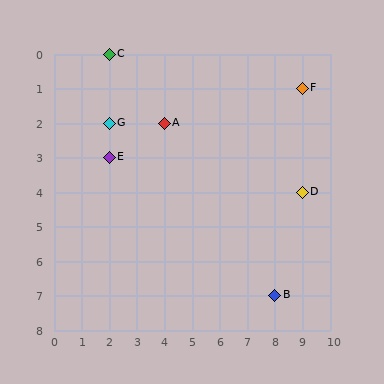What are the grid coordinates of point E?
Point E is at grid coordinates (2, 3).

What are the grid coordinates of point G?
Point G is at grid coordinates (2, 2).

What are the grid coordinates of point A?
Point A is at grid coordinates (4, 2).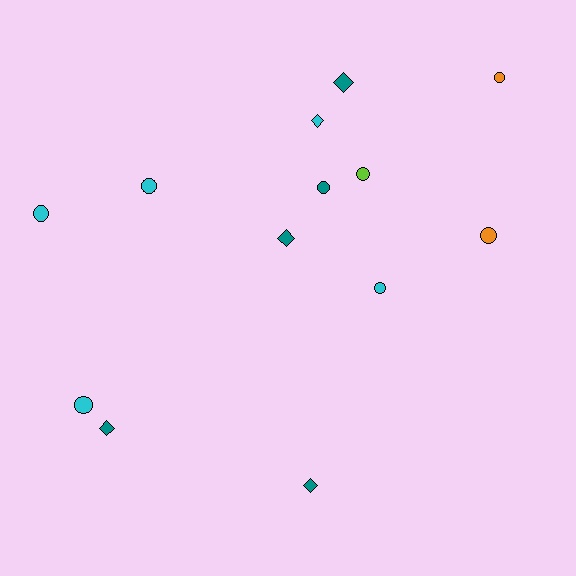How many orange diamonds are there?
There are no orange diamonds.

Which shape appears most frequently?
Circle, with 8 objects.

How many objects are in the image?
There are 13 objects.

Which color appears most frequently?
Teal, with 5 objects.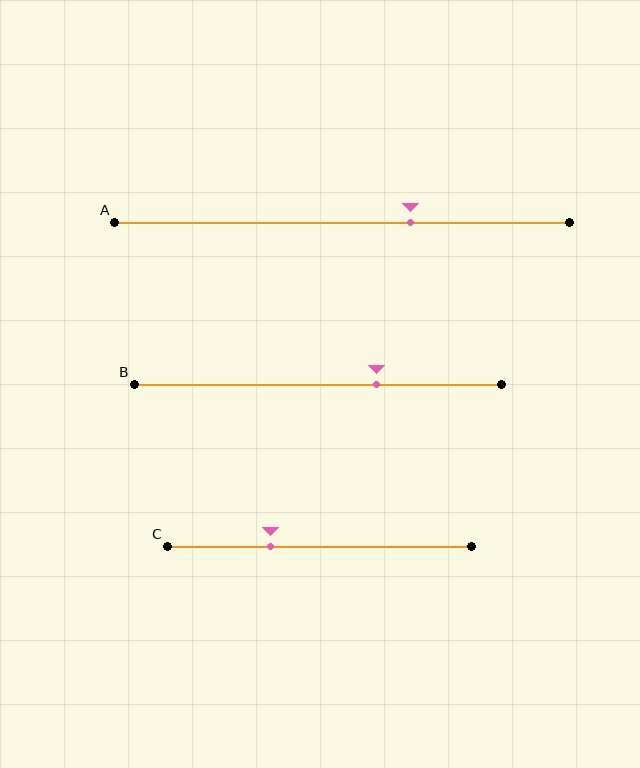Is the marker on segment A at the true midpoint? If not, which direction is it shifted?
No, the marker on segment A is shifted to the right by about 15% of the segment length.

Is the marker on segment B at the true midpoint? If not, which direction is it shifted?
No, the marker on segment B is shifted to the right by about 16% of the segment length.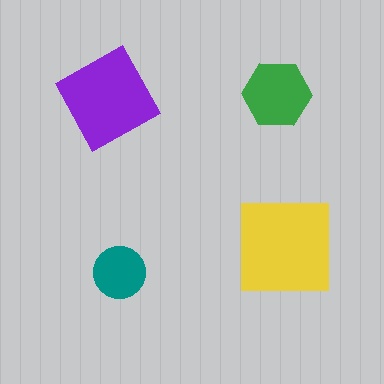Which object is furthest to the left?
The purple diamond is leftmost.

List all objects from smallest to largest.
The teal circle, the green hexagon, the purple diamond, the yellow square.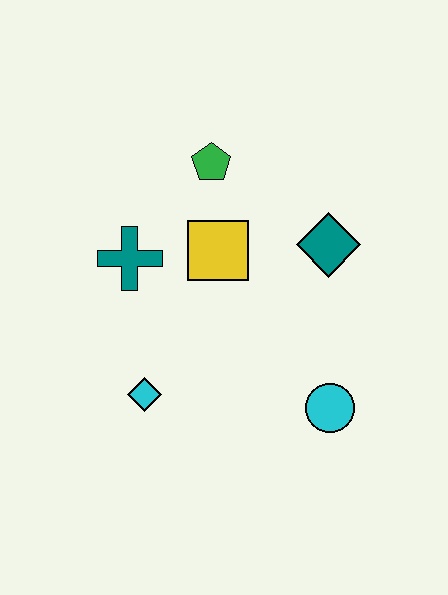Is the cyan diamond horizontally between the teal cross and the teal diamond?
Yes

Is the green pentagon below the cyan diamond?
No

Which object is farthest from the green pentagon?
The cyan circle is farthest from the green pentagon.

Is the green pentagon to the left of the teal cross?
No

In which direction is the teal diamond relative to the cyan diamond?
The teal diamond is to the right of the cyan diamond.